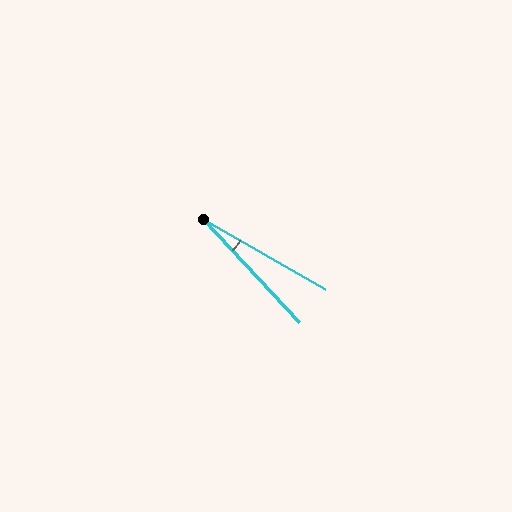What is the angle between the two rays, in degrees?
Approximately 17 degrees.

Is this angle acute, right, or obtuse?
It is acute.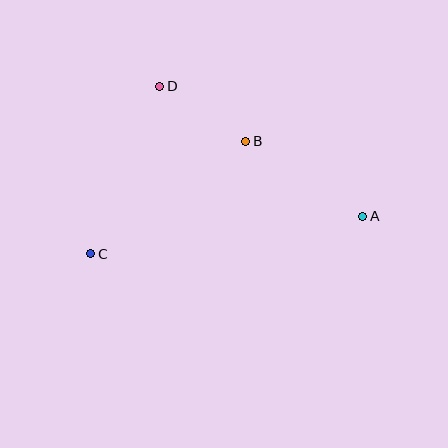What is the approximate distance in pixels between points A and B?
The distance between A and B is approximately 139 pixels.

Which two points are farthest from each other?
Points A and C are farthest from each other.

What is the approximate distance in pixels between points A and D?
The distance between A and D is approximately 241 pixels.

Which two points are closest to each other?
Points B and D are closest to each other.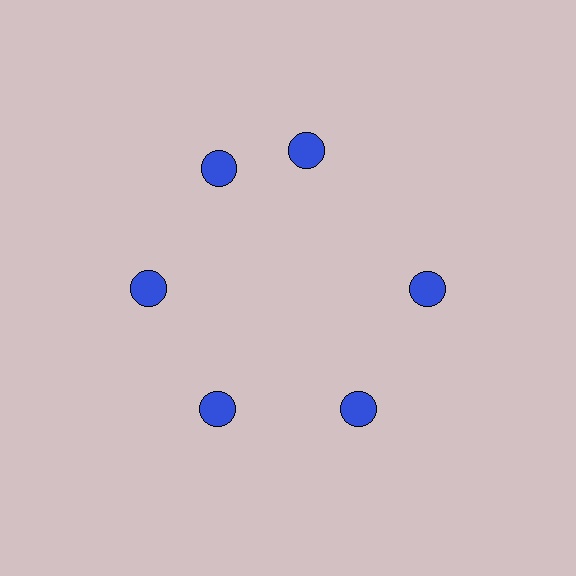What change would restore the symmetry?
The symmetry would be restored by rotating it back into even spacing with its neighbors so that all 6 circles sit at equal angles and equal distance from the center.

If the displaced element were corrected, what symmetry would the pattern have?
It would have 6-fold rotational symmetry — the pattern would map onto itself every 60 degrees.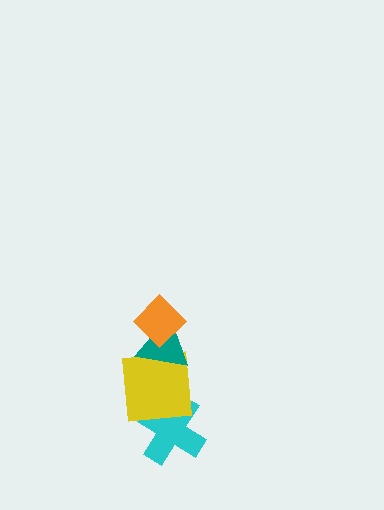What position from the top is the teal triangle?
The teal triangle is 2nd from the top.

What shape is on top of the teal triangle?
The orange diamond is on top of the teal triangle.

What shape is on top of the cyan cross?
The yellow square is on top of the cyan cross.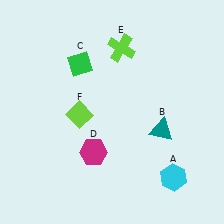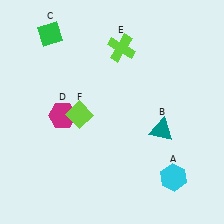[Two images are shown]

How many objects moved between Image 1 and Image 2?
2 objects moved between the two images.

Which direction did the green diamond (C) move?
The green diamond (C) moved left.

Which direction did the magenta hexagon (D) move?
The magenta hexagon (D) moved up.